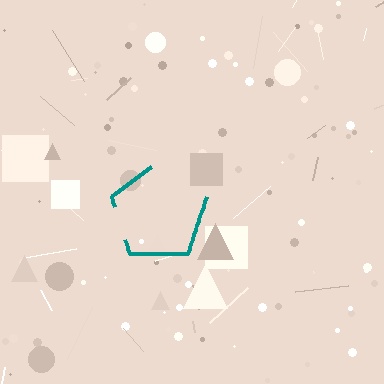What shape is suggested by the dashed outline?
The dashed outline suggests a pentagon.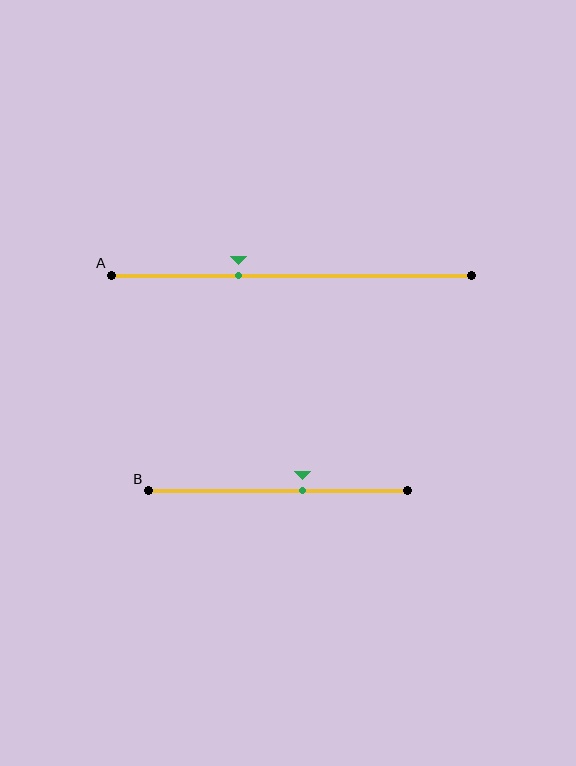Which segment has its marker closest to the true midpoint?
Segment B has its marker closest to the true midpoint.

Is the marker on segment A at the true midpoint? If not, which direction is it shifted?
No, the marker on segment A is shifted to the left by about 15% of the segment length.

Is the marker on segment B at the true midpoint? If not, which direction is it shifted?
No, the marker on segment B is shifted to the right by about 9% of the segment length.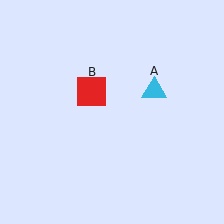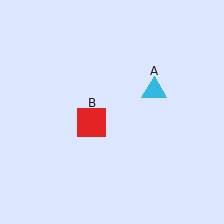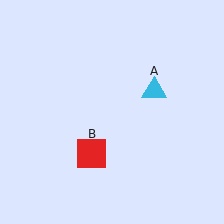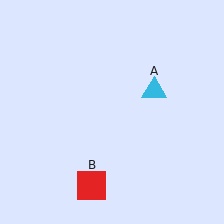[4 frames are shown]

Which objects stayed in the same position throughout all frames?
Cyan triangle (object A) remained stationary.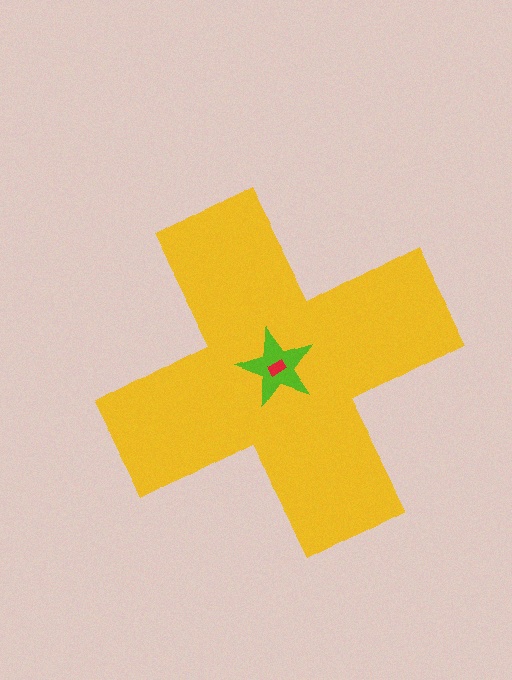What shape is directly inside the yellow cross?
The lime star.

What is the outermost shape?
The yellow cross.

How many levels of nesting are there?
3.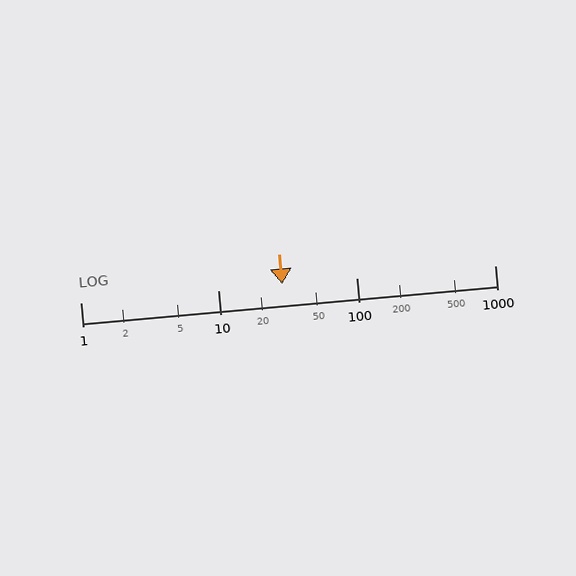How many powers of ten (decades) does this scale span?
The scale spans 3 decades, from 1 to 1000.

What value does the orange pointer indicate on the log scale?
The pointer indicates approximately 29.